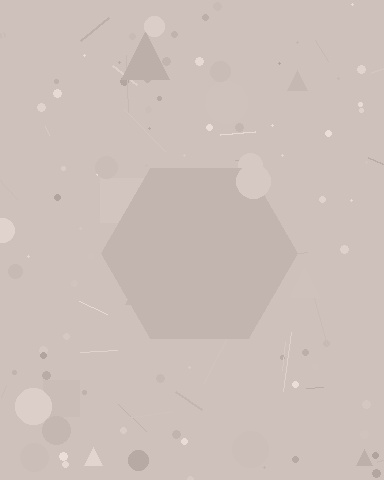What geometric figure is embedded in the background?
A hexagon is embedded in the background.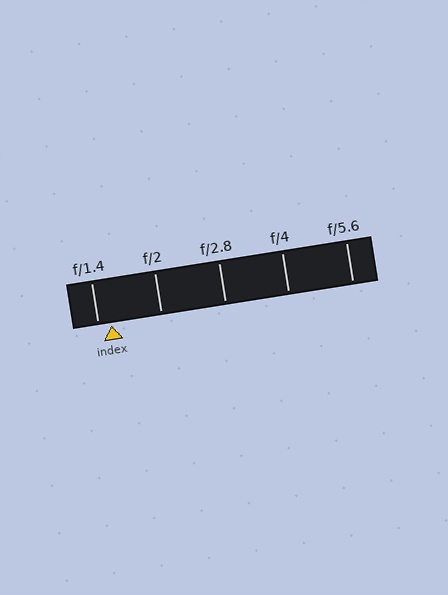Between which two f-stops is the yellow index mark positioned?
The index mark is between f/1.4 and f/2.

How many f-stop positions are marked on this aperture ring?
There are 5 f-stop positions marked.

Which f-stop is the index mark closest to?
The index mark is closest to f/1.4.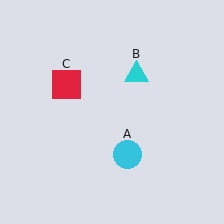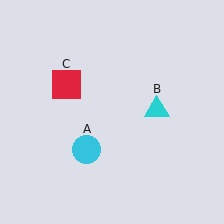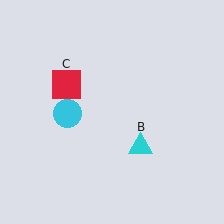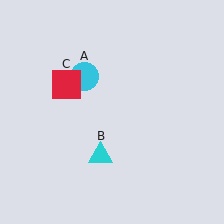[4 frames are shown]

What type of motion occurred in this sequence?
The cyan circle (object A), cyan triangle (object B) rotated clockwise around the center of the scene.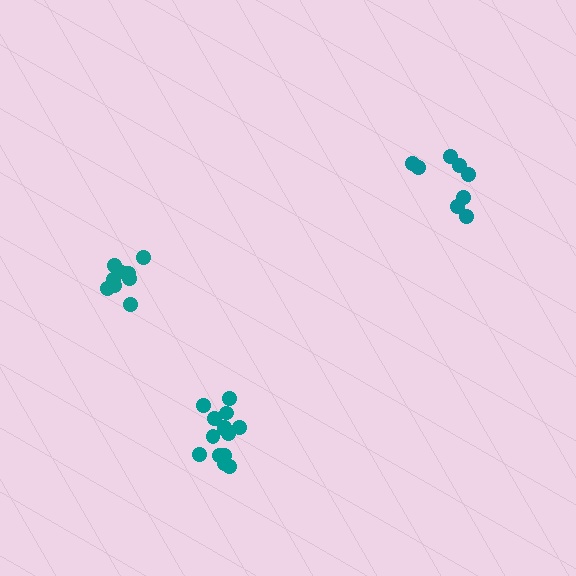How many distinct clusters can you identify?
There are 3 distinct clusters.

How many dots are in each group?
Group 1: 8 dots, Group 2: 9 dots, Group 3: 14 dots (31 total).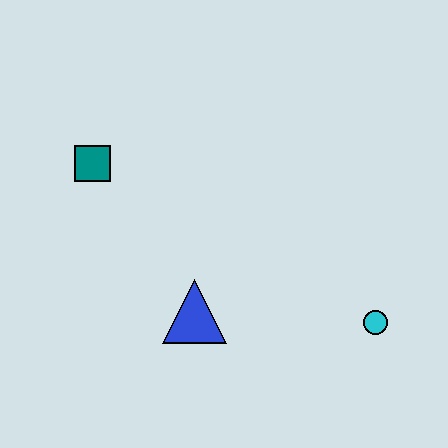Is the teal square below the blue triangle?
No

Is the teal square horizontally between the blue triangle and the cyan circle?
No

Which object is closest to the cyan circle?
The blue triangle is closest to the cyan circle.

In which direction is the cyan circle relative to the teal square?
The cyan circle is to the right of the teal square.